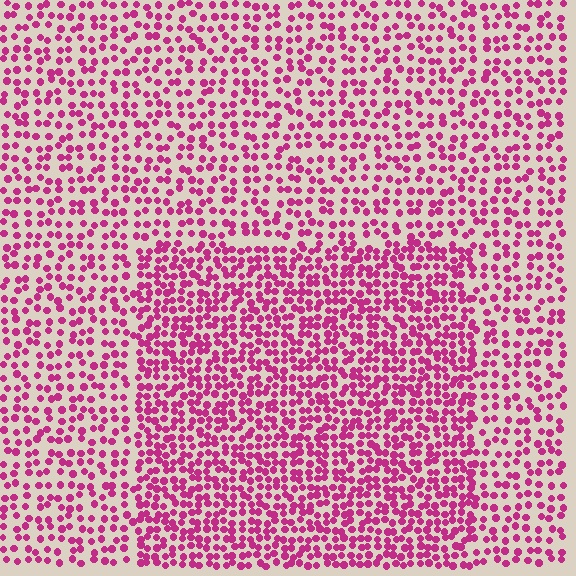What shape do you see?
I see a rectangle.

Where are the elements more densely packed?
The elements are more densely packed inside the rectangle boundary.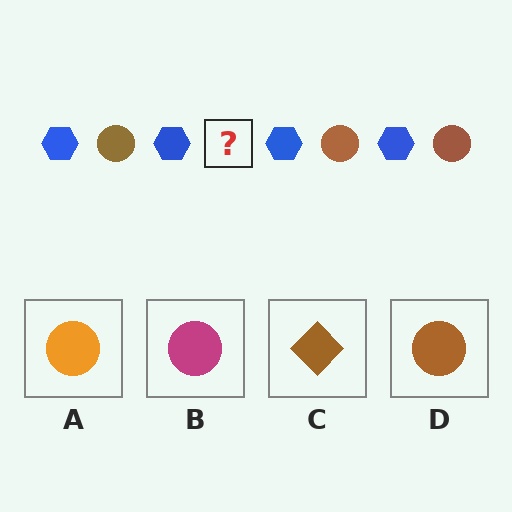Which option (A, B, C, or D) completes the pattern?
D.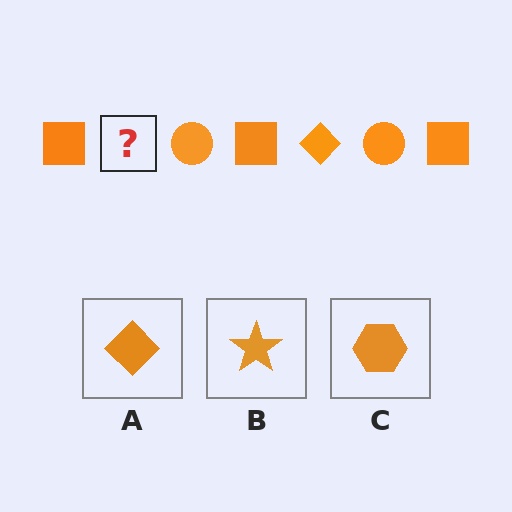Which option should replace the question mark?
Option A.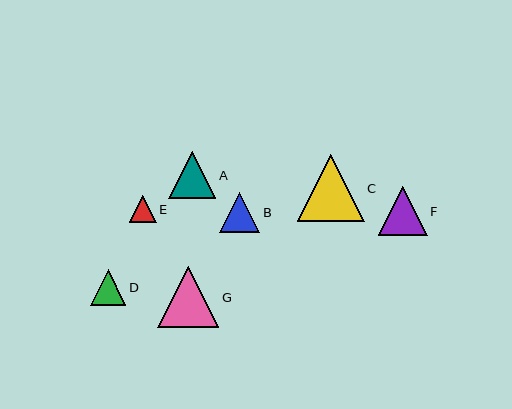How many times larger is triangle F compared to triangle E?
Triangle F is approximately 1.8 times the size of triangle E.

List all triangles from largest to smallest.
From largest to smallest: C, G, F, A, B, D, E.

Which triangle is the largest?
Triangle C is the largest with a size of approximately 67 pixels.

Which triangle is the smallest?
Triangle E is the smallest with a size of approximately 27 pixels.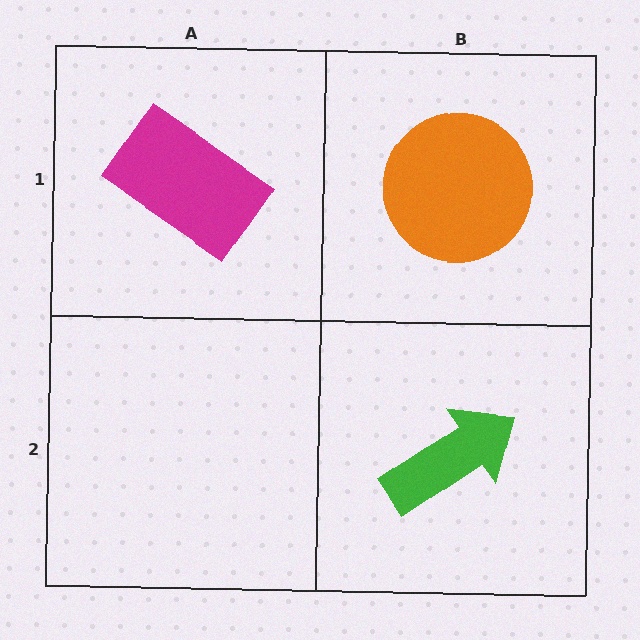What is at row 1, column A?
A magenta rectangle.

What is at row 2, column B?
A green arrow.